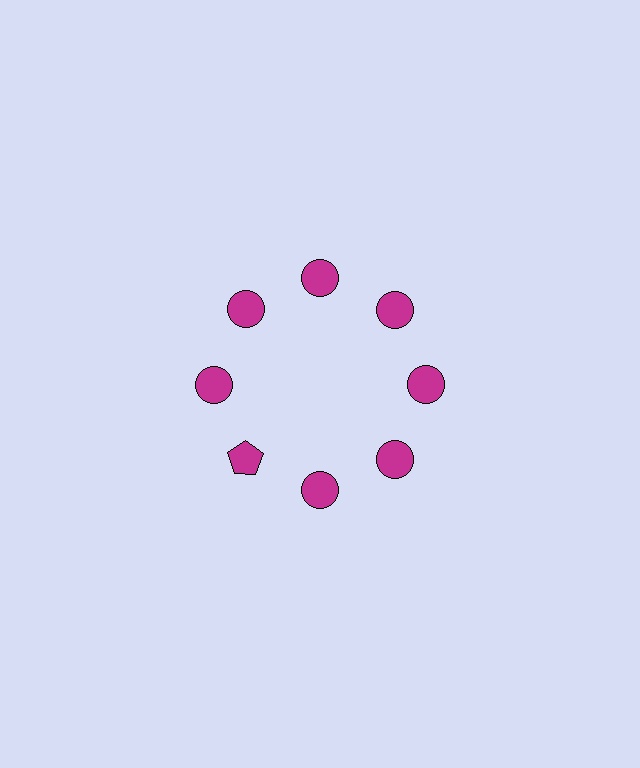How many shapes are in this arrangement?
There are 8 shapes arranged in a ring pattern.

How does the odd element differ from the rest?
It has a different shape: pentagon instead of circle.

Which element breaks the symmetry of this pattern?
The magenta pentagon at roughly the 8 o'clock position breaks the symmetry. All other shapes are magenta circles.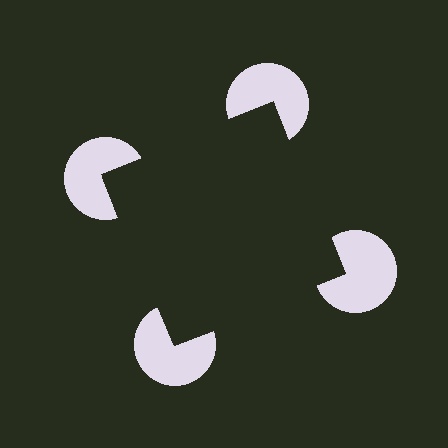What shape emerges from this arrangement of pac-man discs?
An illusory square — its edges are inferred from the aligned wedge cuts in the pac-man discs, not physically drawn.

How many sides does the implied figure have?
4 sides.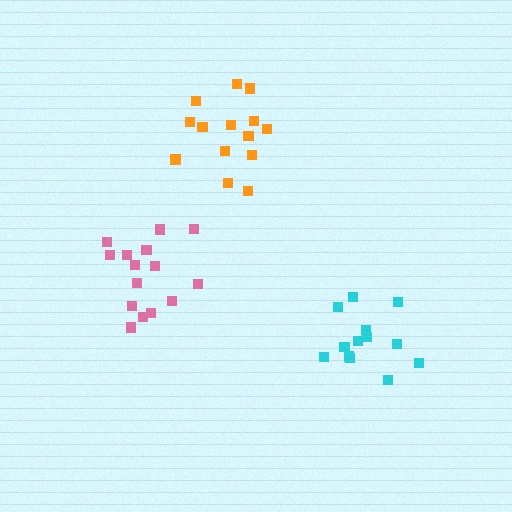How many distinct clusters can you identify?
There are 3 distinct clusters.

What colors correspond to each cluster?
The clusters are colored: pink, cyan, orange.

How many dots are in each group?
Group 1: 15 dots, Group 2: 13 dots, Group 3: 14 dots (42 total).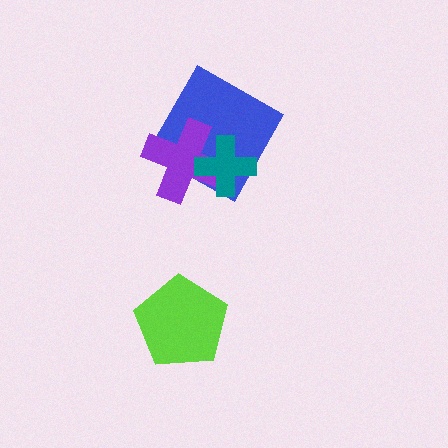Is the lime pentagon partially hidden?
No, no other shape covers it.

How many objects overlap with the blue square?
2 objects overlap with the blue square.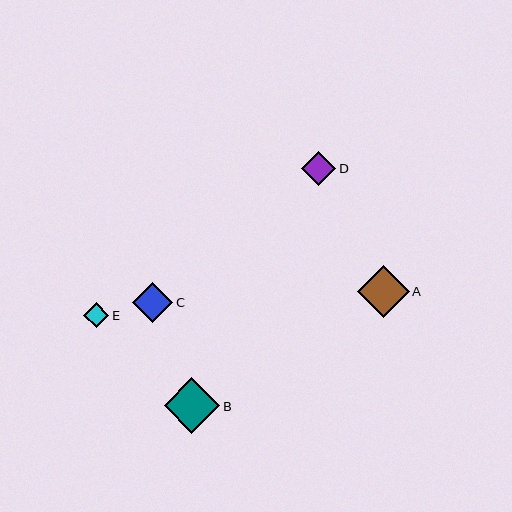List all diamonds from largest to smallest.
From largest to smallest: B, A, C, D, E.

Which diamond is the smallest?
Diamond E is the smallest with a size of approximately 25 pixels.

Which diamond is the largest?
Diamond B is the largest with a size of approximately 56 pixels.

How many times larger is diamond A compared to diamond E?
Diamond A is approximately 2.1 times the size of diamond E.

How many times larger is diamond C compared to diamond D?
Diamond C is approximately 1.2 times the size of diamond D.